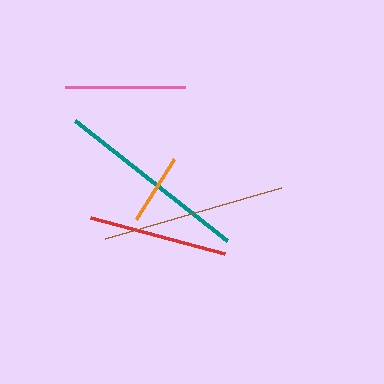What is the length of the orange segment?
The orange segment is approximately 71 pixels long.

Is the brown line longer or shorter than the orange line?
The brown line is longer than the orange line.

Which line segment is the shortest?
The orange line is the shortest at approximately 71 pixels.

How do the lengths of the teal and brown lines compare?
The teal and brown lines are approximately the same length.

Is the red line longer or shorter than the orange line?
The red line is longer than the orange line.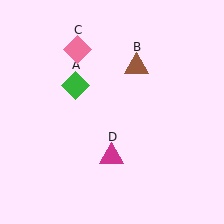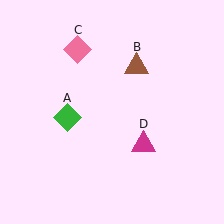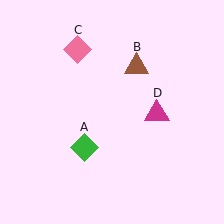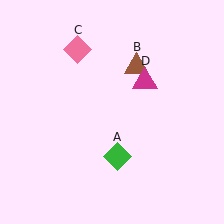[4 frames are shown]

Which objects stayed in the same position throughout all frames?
Brown triangle (object B) and pink diamond (object C) remained stationary.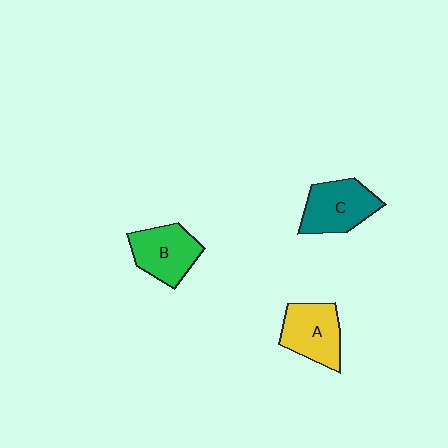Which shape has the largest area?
Shape C (teal).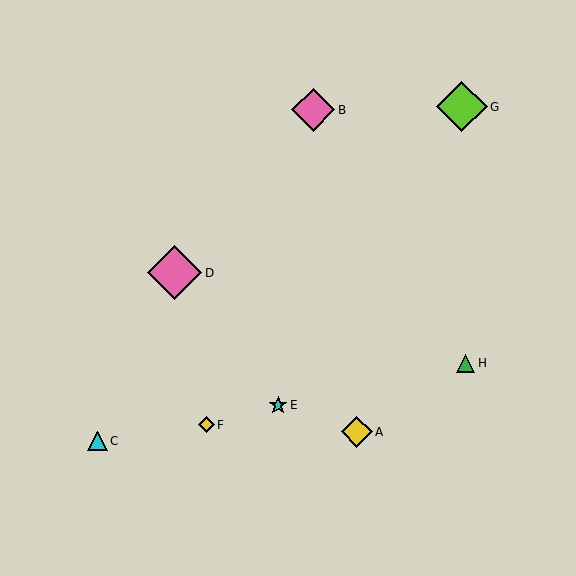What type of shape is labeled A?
Shape A is a yellow diamond.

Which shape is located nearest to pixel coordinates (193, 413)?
The yellow diamond (labeled F) at (206, 425) is nearest to that location.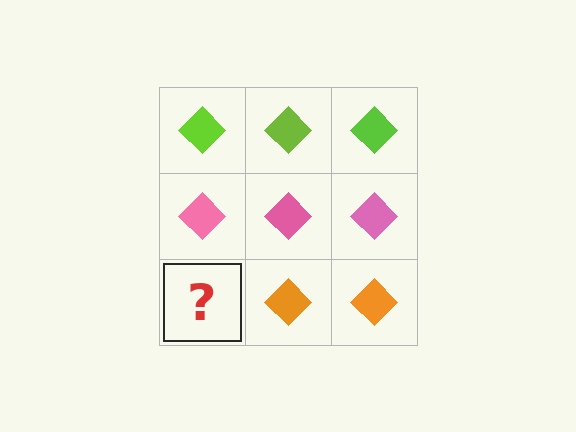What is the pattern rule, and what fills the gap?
The rule is that each row has a consistent color. The gap should be filled with an orange diamond.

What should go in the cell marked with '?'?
The missing cell should contain an orange diamond.